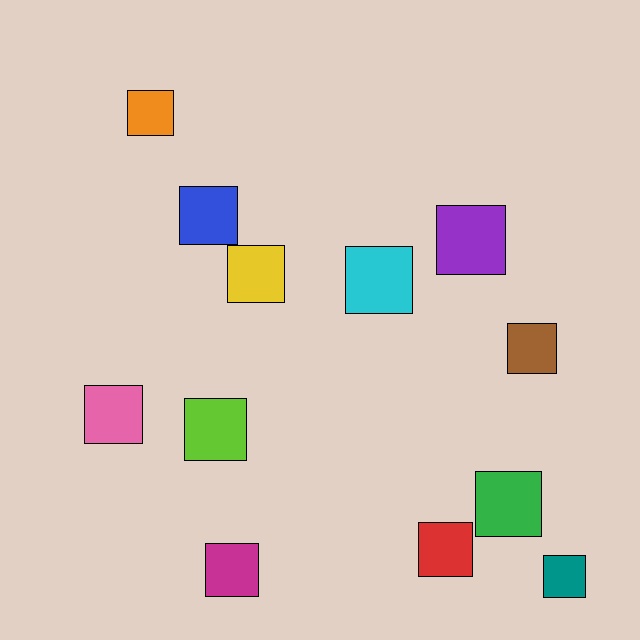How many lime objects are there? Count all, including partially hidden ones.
There is 1 lime object.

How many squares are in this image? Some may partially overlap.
There are 12 squares.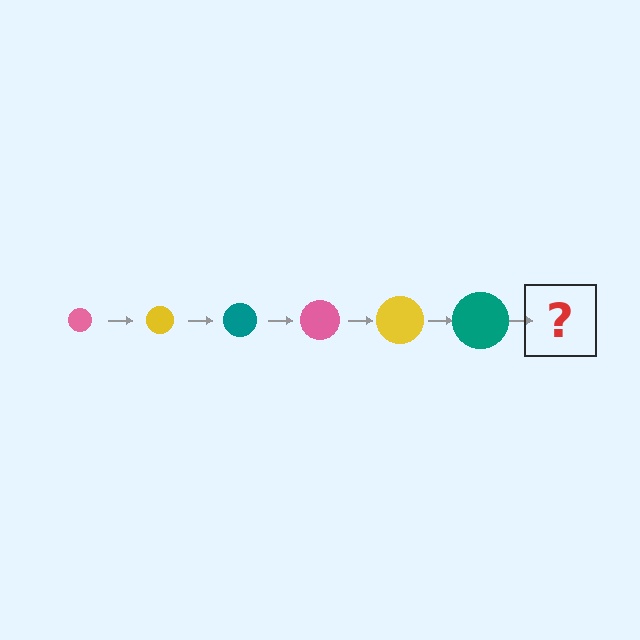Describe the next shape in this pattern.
It should be a pink circle, larger than the previous one.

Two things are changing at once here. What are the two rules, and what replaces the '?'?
The two rules are that the circle grows larger each step and the color cycles through pink, yellow, and teal. The '?' should be a pink circle, larger than the previous one.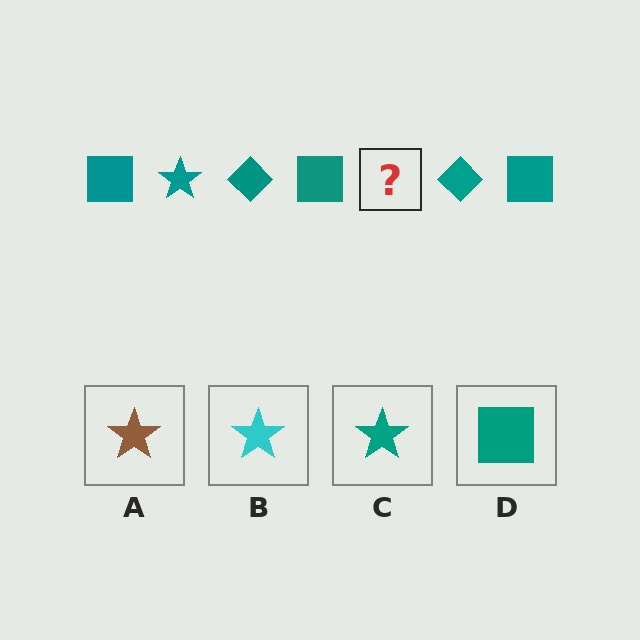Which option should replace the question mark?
Option C.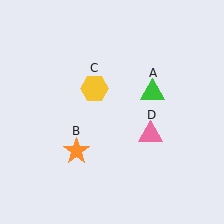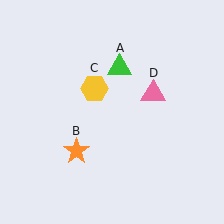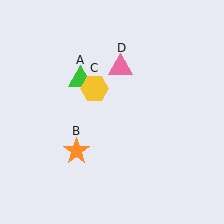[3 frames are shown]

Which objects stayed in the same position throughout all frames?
Orange star (object B) and yellow hexagon (object C) remained stationary.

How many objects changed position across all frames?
2 objects changed position: green triangle (object A), pink triangle (object D).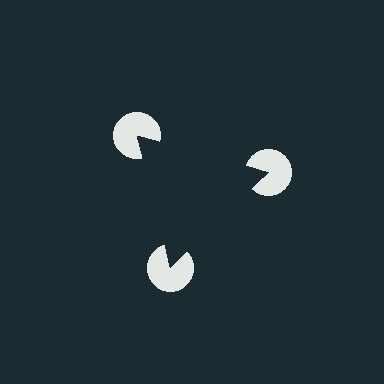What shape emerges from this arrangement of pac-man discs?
An illusory triangle — its edges are inferred from the aligned wedge cuts in the pac-man discs, not physically drawn.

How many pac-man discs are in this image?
There are 3 — one at each vertex of the illusory triangle.